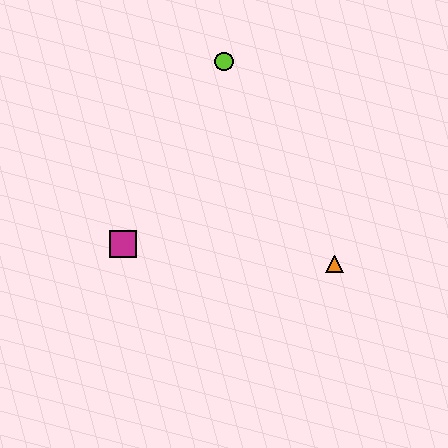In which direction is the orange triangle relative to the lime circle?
The orange triangle is below the lime circle.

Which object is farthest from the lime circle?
The orange triangle is farthest from the lime circle.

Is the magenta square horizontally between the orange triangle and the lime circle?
No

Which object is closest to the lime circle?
The magenta square is closest to the lime circle.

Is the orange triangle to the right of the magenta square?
Yes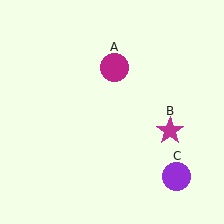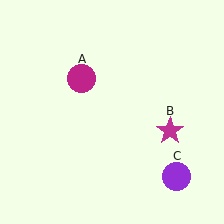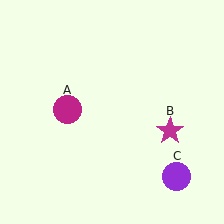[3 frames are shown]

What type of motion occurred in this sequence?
The magenta circle (object A) rotated counterclockwise around the center of the scene.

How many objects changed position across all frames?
1 object changed position: magenta circle (object A).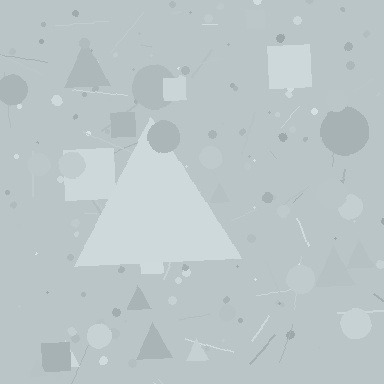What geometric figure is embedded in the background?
A triangle is embedded in the background.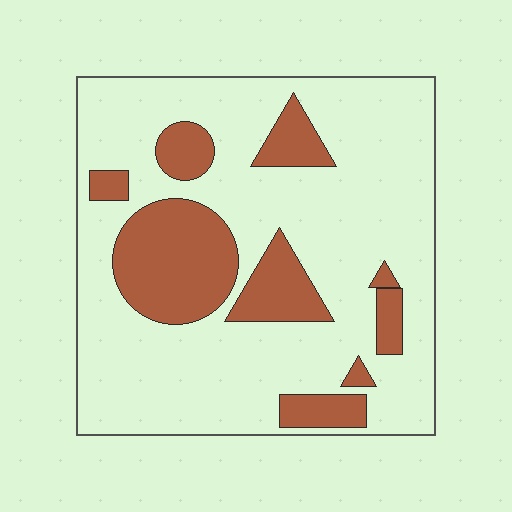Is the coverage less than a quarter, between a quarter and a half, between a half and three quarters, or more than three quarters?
Less than a quarter.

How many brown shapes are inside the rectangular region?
9.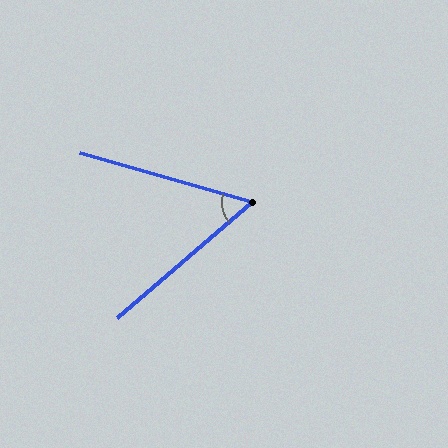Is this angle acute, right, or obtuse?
It is acute.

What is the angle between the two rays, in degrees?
Approximately 56 degrees.